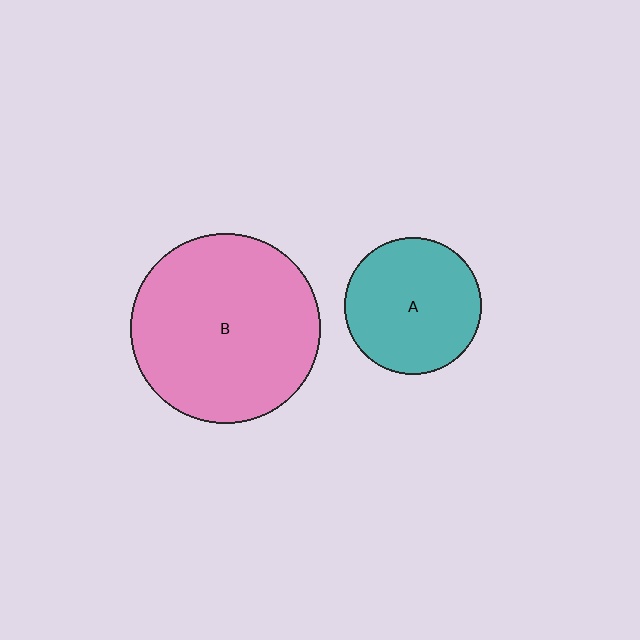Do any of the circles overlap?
No, none of the circles overlap.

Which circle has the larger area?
Circle B (pink).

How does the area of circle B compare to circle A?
Approximately 1.9 times.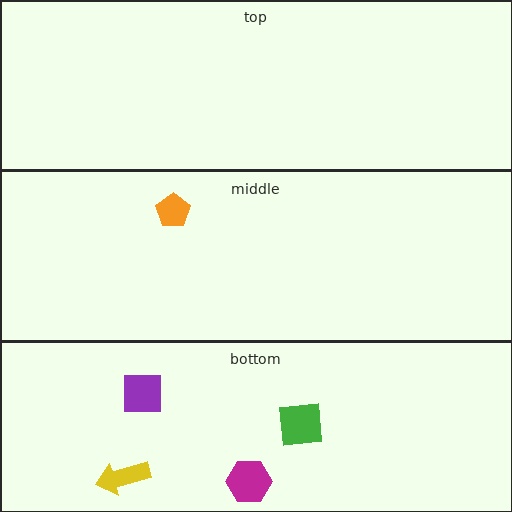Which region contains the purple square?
The bottom region.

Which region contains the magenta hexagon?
The bottom region.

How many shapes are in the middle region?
1.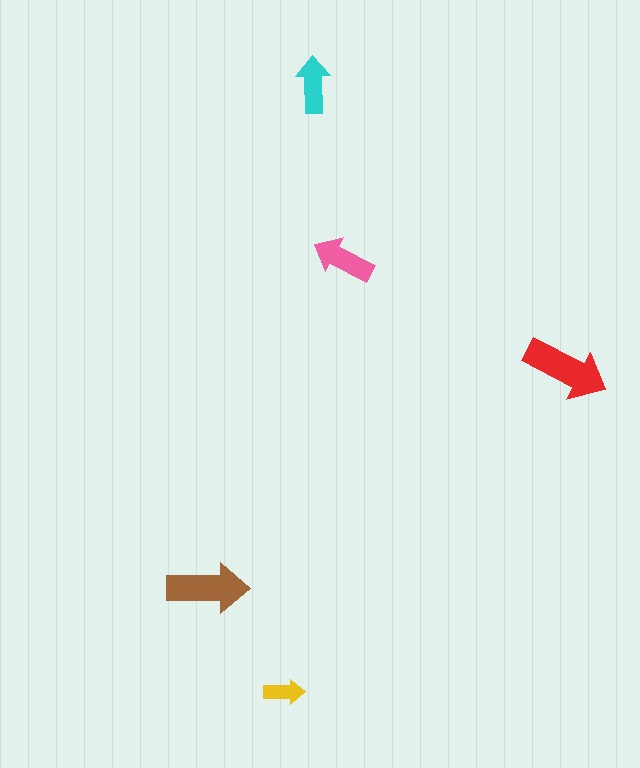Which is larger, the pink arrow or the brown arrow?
The brown one.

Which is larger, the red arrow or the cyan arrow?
The red one.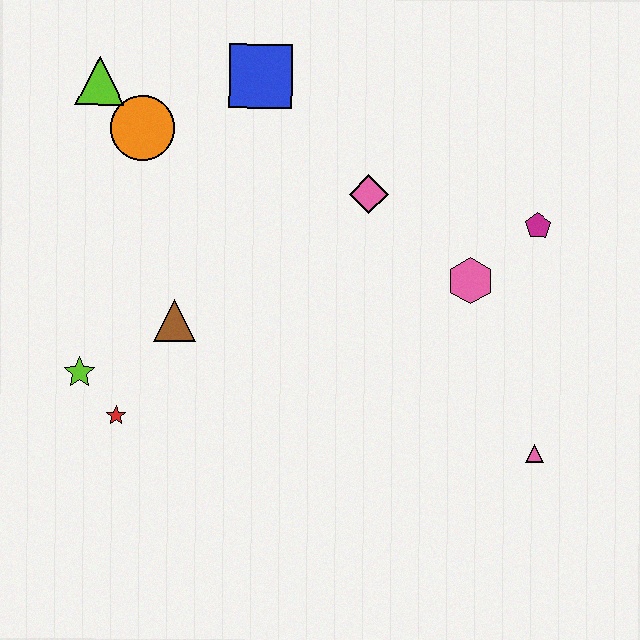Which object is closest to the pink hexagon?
The magenta pentagon is closest to the pink hexagon.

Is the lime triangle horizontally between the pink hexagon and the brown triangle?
No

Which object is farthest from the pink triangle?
The lime triangle is farthest from the pink triangle.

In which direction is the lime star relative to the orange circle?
The lime star is below the orange circle.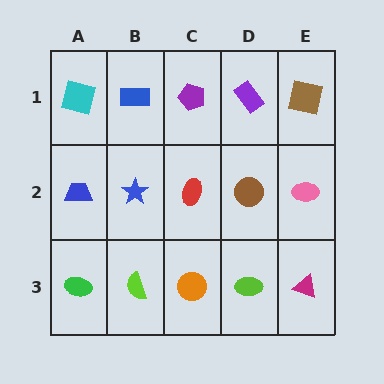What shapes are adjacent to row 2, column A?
A cyan square (row 1, column A), a green ellipse (row 3, column A), a blue star (row 2, column B).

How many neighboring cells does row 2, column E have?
3.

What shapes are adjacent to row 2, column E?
A brown square (row 1, column E), a magenta triangle (row 3, column E), a brown circle (row 2, column D).